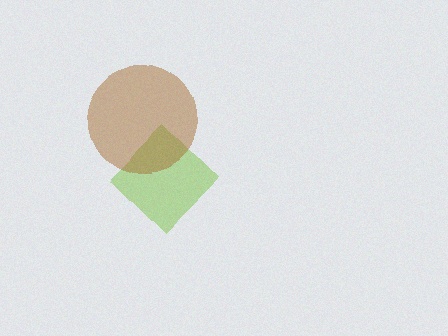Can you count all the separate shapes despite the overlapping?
Yes, there are 2 separate shapes.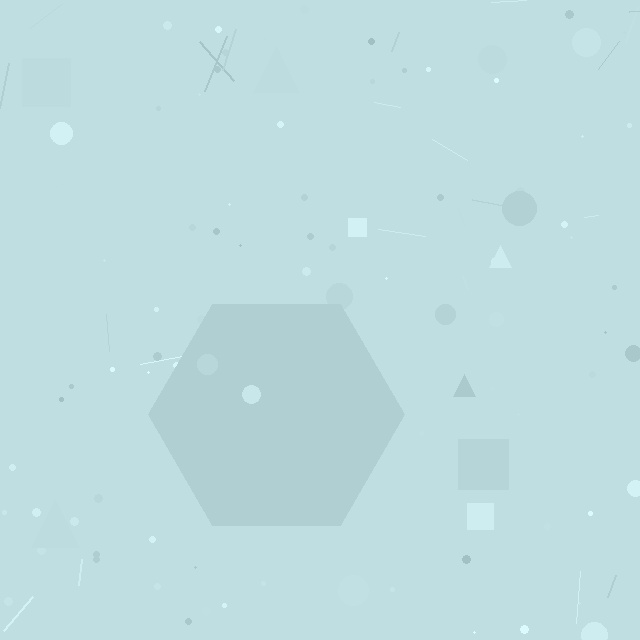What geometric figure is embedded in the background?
A hexagon is embedded in the background.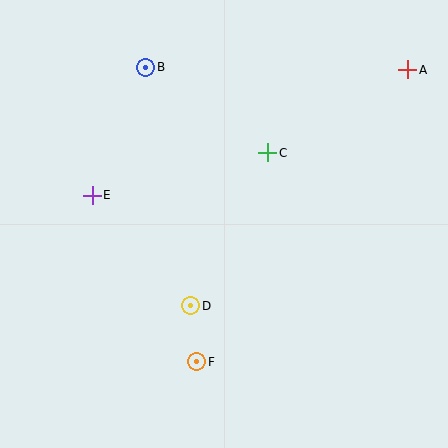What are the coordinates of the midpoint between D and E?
The midpoint between D and E is at (141, 250).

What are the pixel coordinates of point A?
Point A is at (408, 70).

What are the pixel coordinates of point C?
Point C is at (268, 153).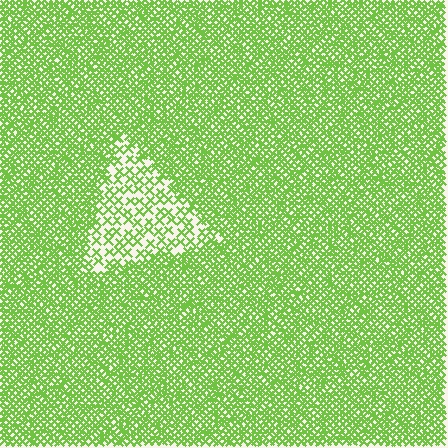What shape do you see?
I see a triangle.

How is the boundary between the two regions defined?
The boundary is defined by a change in element density (approximately 2.6x ratio). All elements are the same color, size, and shape.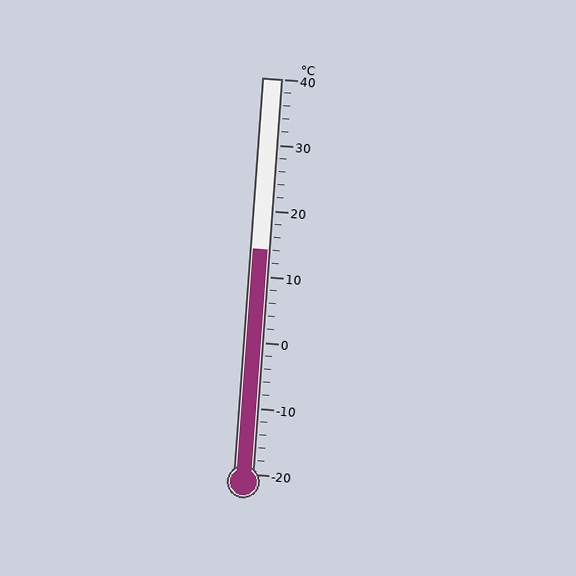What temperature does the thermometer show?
The thermometer shows approximately 14°C.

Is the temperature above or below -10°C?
The temperature is above -10°C.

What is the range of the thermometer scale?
The thermometer scale ranges from -20°C to 40°C.